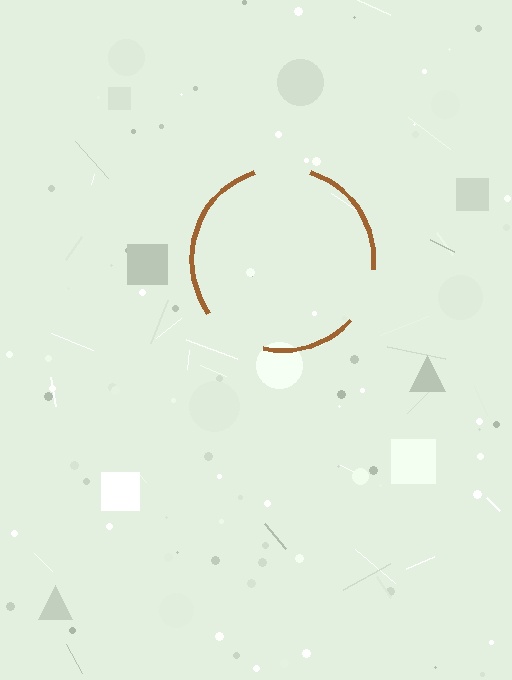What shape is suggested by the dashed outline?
The dashed outline suggests a circle.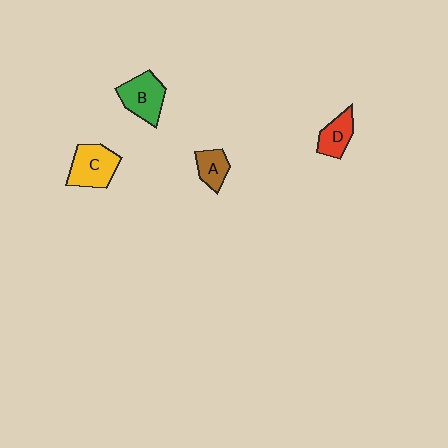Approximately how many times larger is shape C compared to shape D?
Approximately 1.5 times.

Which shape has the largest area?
Shape C (yellow).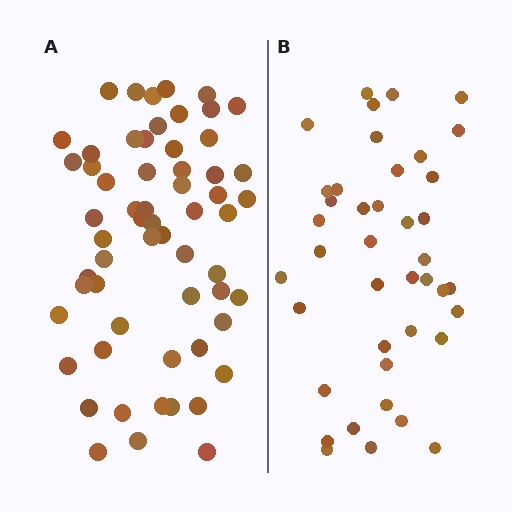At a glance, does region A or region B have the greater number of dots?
Region A (the left region) has more dots.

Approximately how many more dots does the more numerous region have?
Region A has approximately 20 more dots than region B.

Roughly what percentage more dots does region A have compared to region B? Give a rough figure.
About 45% more.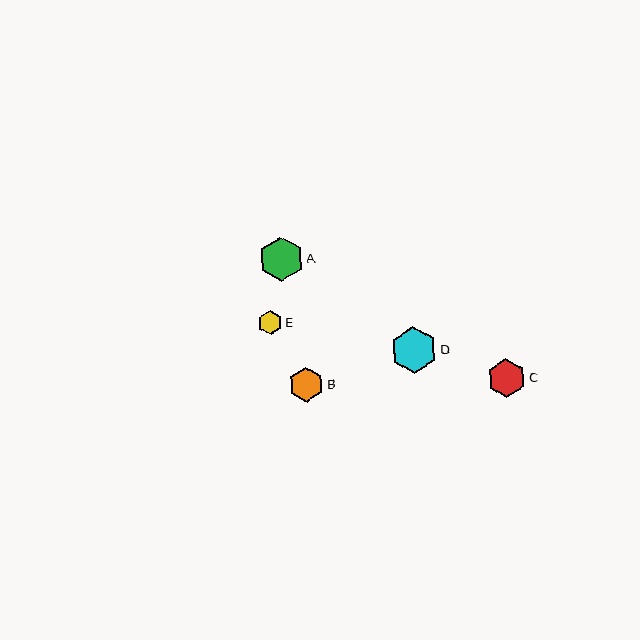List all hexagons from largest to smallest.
From largest to smallest: D, A, C, B, E.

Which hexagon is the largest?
Hexagon D is the largest with a size of approximately 46 pixels.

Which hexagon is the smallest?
Hexagon E is the smallest with a size of approximately 24 pixels.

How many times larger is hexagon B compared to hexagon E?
Hexagon B is approximately 1.5 times the size of hexagon E.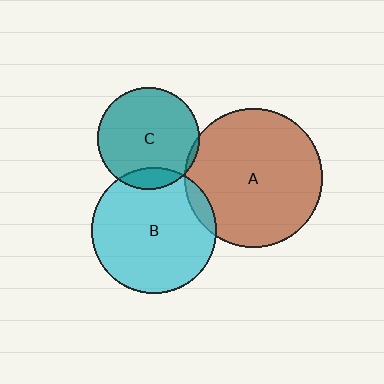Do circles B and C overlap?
Yes.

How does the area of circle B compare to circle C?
Approximately 1.5 times.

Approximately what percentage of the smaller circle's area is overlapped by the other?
Approximately 10%.